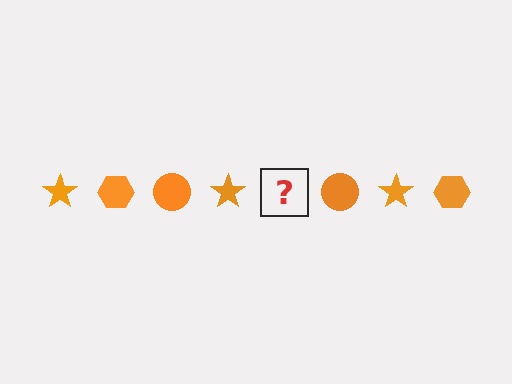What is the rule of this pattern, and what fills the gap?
The rule is that the pattern cycles through star, hexagon, circle shapes in orange. The gap should be filled with an orange hexagon.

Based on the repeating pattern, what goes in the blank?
The blank should be an orange hexagon.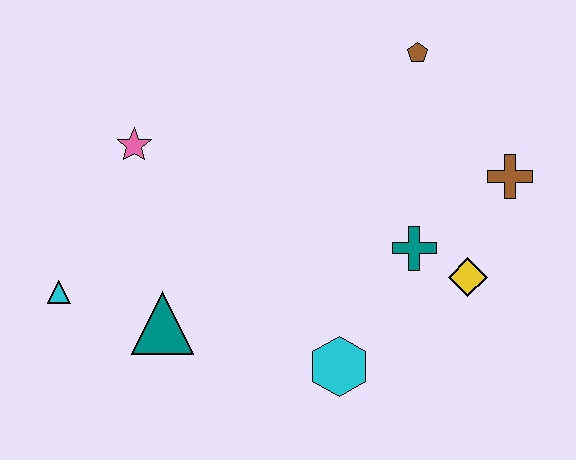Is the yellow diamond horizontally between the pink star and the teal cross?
No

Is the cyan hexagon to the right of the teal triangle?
Yes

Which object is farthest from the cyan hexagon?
The brown pentagon is farthest from the cyan hexagon.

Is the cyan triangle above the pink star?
No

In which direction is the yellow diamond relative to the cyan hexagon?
The yellow diamond is to the right of the cyan hexagon.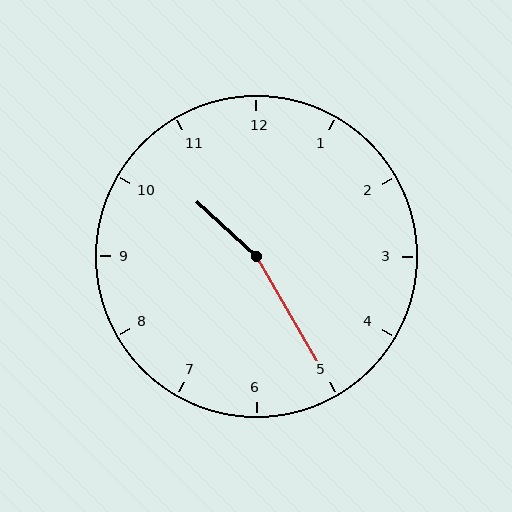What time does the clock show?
10:25.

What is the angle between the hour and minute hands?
Approximately 162 degrees.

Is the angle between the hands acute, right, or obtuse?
It is obtuse.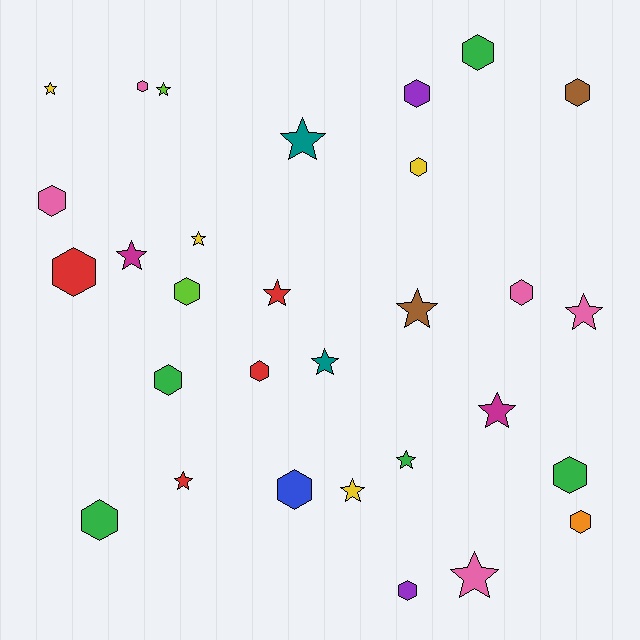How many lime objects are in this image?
There are 2 lime objects.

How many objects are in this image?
There are 30 objects.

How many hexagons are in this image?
There are 16 hexagons.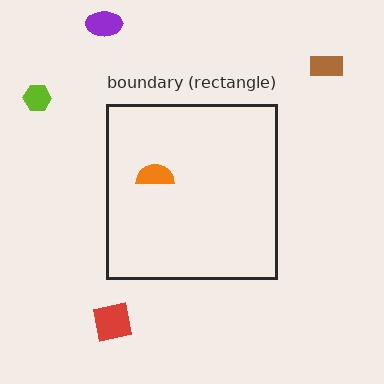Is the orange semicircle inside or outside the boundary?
Inside.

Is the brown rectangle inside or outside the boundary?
Outside.